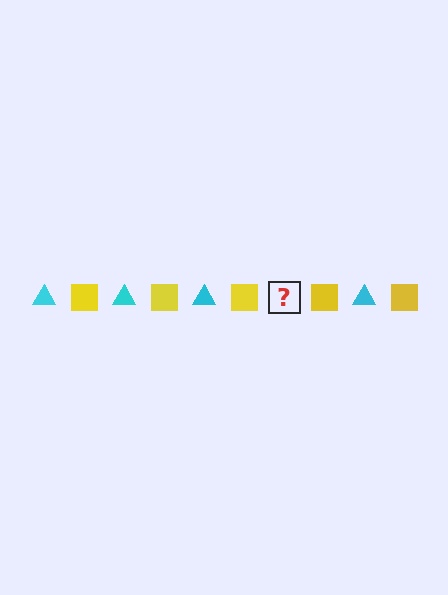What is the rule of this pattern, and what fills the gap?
The rule is that the pattern alternates between cyan triangle and yellow square. The gap should be filled with a cyan triangle.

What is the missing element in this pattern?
The missing element is a cyan triangle.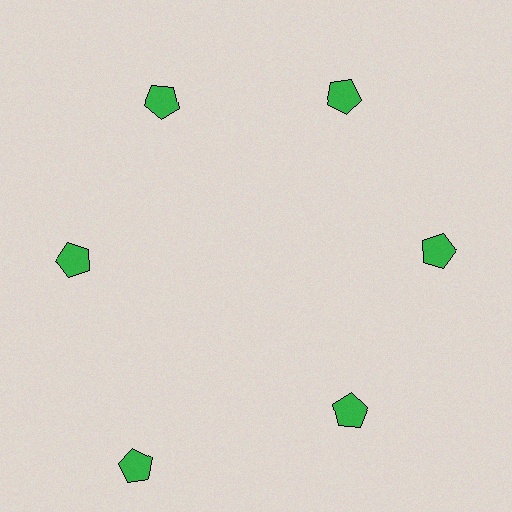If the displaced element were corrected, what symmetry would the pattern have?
It would have 6-fold rotational symmetry — the pattern would map onto itself every 60 degrees.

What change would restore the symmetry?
The symmetry would be restored by moving it inward, back onto the ring so that all 6 pentagons sit at equal angles and equal distance from the center.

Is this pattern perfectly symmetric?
No. The 6 green pentagons are arranged in a ring, but one element near the 7 o'clock position is pushed outward from the center, breaking the 6-fold rotational symmetry.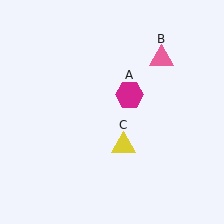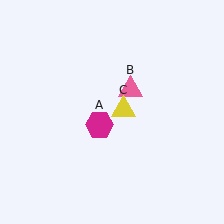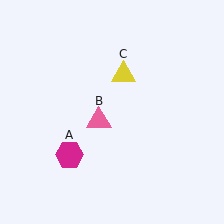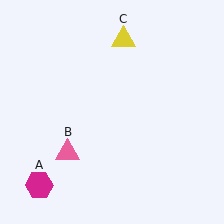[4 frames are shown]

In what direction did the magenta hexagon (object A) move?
The magenta hexagon (object A) moved down and to the left.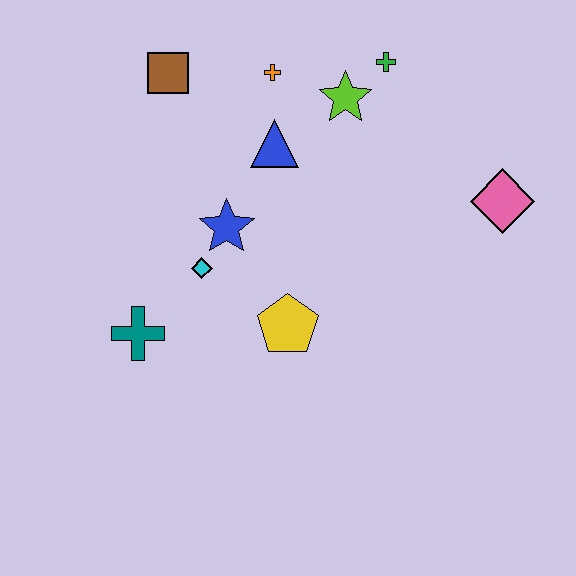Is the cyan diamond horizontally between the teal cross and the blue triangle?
Yes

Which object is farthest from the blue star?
The pink diamond is farthest from the blue star.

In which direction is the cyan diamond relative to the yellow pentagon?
The cyan diamond is to the left of the yellow pentagon.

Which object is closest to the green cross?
The lime star is closest to the green cross.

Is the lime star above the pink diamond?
Yes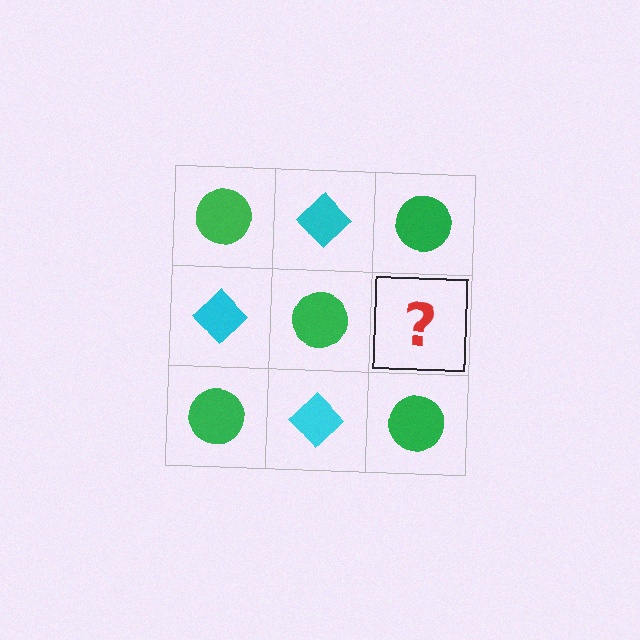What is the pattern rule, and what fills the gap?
The rule is that it alternates green circle and cyan diamond in a checkerboard pattern. The gap should be filled with a cyan diamond.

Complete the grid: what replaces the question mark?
The question mark should be replaced with a cyan diamond.